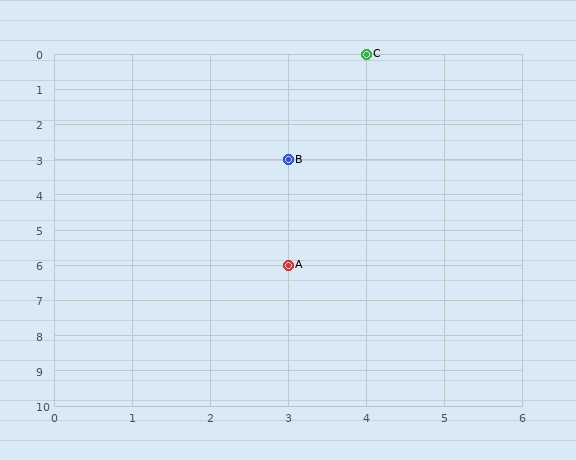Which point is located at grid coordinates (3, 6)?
Point A is at (3, 6).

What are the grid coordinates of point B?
Point B is at grid coordinates (3, 3).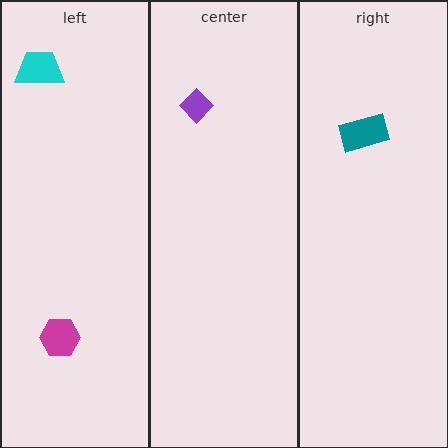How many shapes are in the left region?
2.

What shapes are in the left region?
The magenta hexagon, the cyan trapezoid.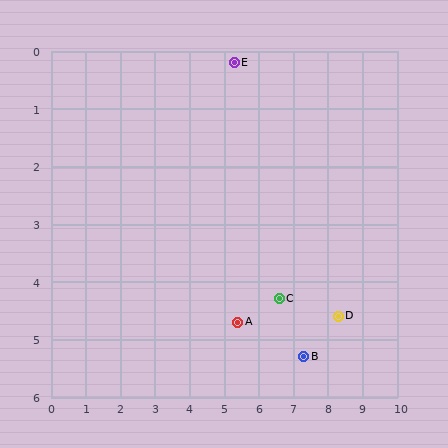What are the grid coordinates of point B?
Point B is at approximately (7.3, 5.3).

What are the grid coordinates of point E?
Point E is at approximately (5.3, 0.2).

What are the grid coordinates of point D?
Point D is at approximately (8.3, 4.6).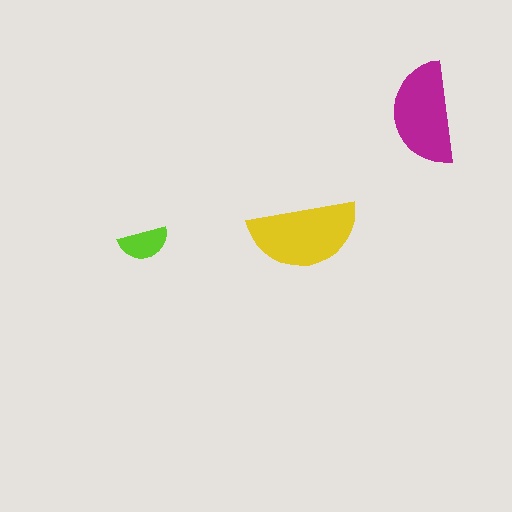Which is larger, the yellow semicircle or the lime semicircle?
The yellow one.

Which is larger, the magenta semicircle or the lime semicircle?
The magenta one.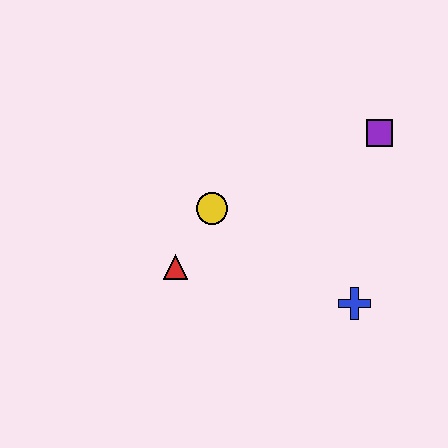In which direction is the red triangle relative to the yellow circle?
The red triangle is below the yellow circle.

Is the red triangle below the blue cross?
No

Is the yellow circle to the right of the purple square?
No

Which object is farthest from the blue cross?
The red triangle is farthest from the blue cross.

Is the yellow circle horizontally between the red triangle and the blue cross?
Yes